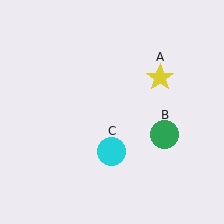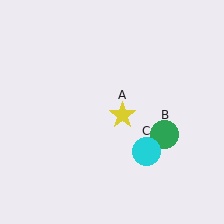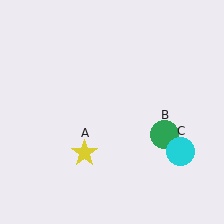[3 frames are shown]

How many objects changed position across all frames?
2 objects changed position: yellow star (object A), cyan circle (object C).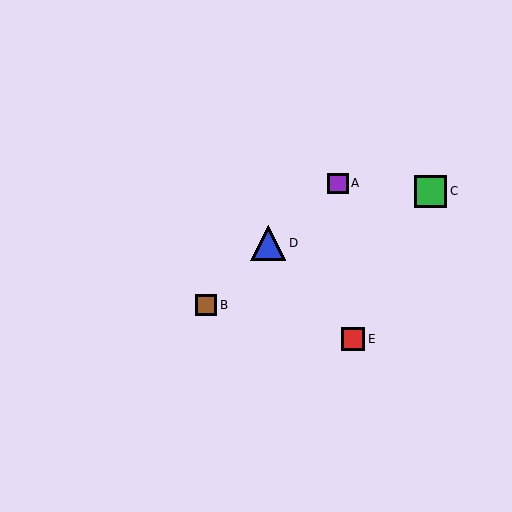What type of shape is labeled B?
Shape B is a brown square.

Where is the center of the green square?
The center of the green square is at (431, 191).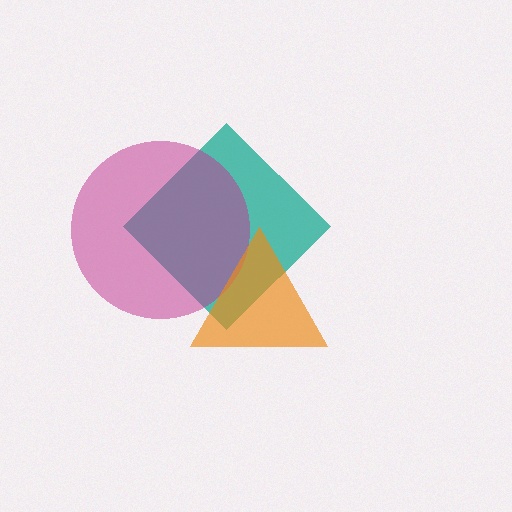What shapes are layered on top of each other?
The layered shapes are: a teal diamond, a magenta circle, an orange triangle.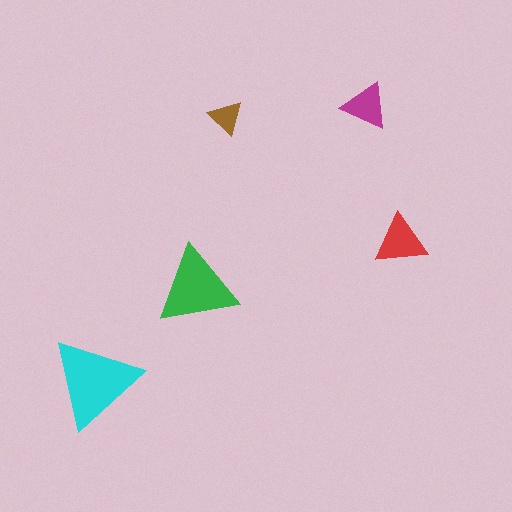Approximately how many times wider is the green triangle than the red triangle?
About 1.5 times wider.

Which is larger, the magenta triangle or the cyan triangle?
The cyan one.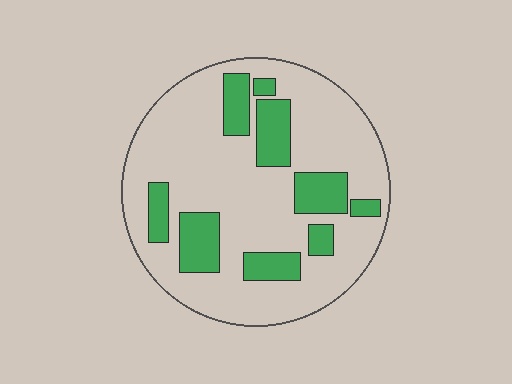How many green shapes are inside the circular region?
9.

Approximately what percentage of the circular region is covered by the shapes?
Approximately 25%.